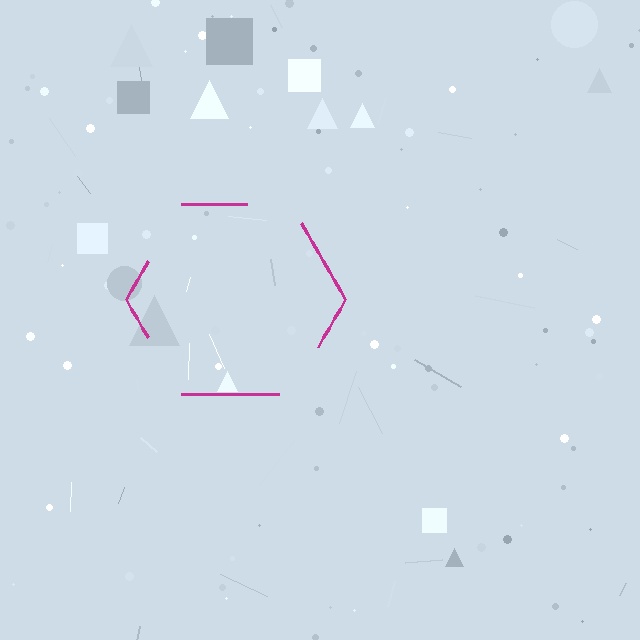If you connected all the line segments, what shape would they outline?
They would outline a hexagon.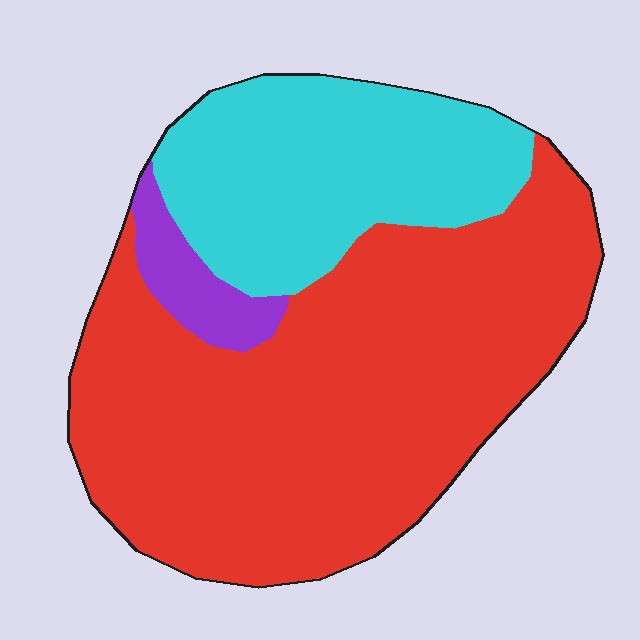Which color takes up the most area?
Red, at roughly 65%.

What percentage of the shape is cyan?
Cyan covers roughly 30% of the shape.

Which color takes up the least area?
Purple, at roughly 5%.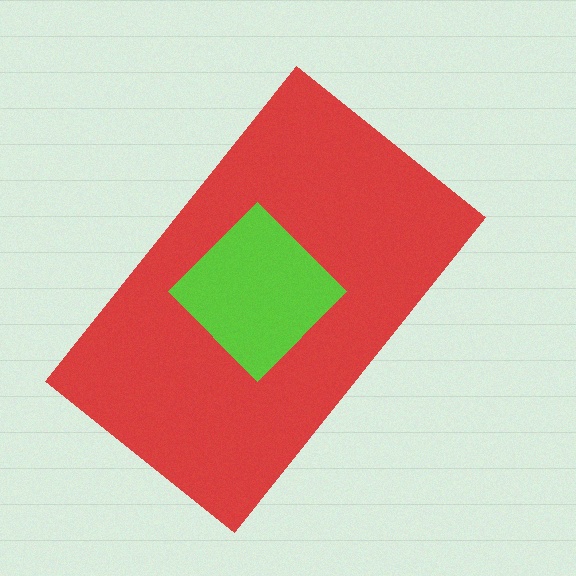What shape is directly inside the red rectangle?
The lime diamond.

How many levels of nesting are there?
2.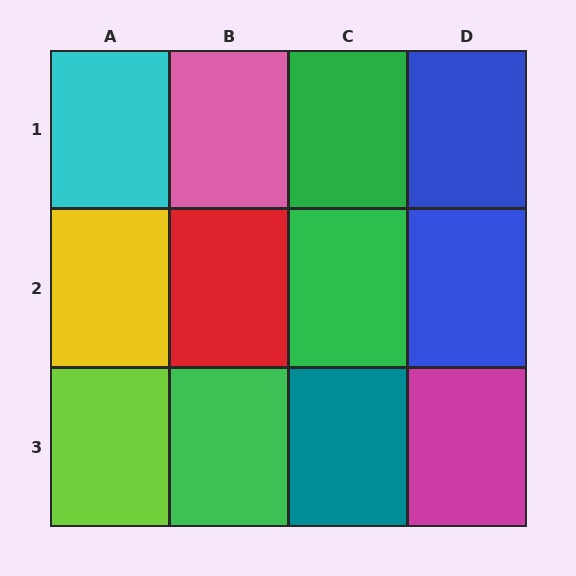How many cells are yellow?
1 cell is yellow.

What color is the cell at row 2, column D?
Blue.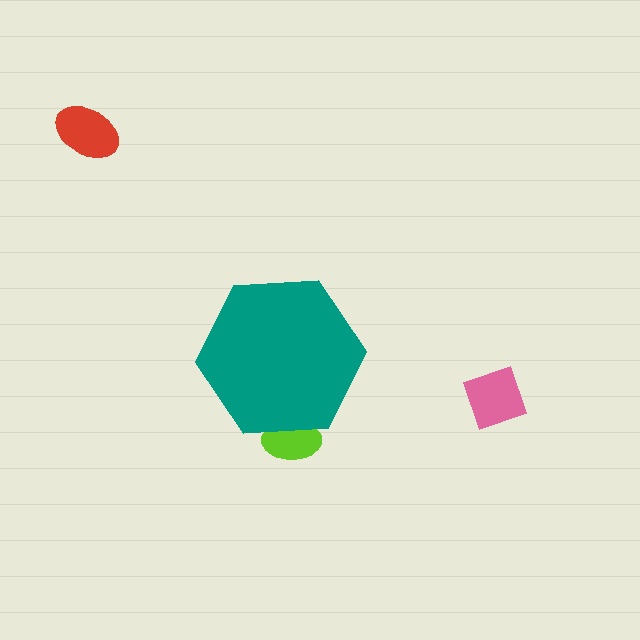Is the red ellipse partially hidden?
No, the red ellipse is fully visible.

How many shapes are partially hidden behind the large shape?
1 shape is partially hidden.